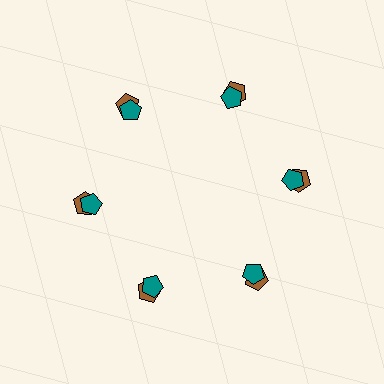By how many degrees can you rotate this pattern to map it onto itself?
The pattern maps onto itself every 60 degrees of rotation.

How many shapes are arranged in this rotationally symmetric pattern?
There are 12 shapes, arranged in 6 groups of 2.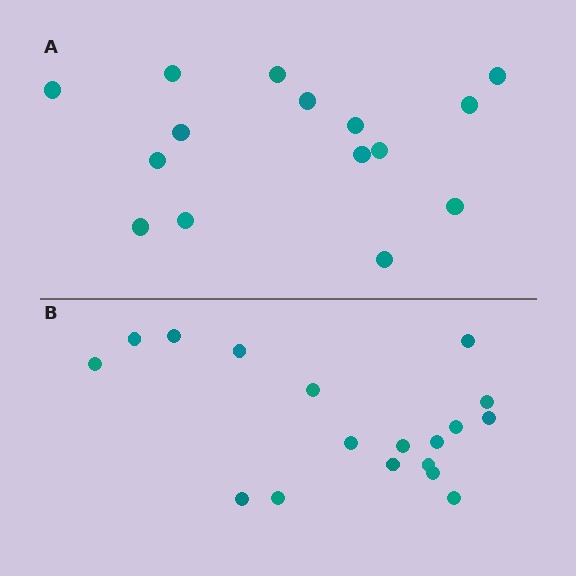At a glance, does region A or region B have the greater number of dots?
Region B (the bottom region) has more dots.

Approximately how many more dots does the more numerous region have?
Region B has just a few more — roughly 2 or 3 more dots than region A.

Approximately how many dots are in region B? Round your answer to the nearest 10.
About 20 dots. (The exact count is 18, which rounds to 20.)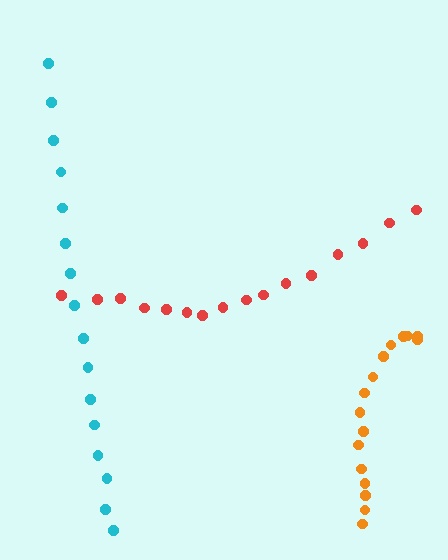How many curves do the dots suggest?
There are 3 distinct paths.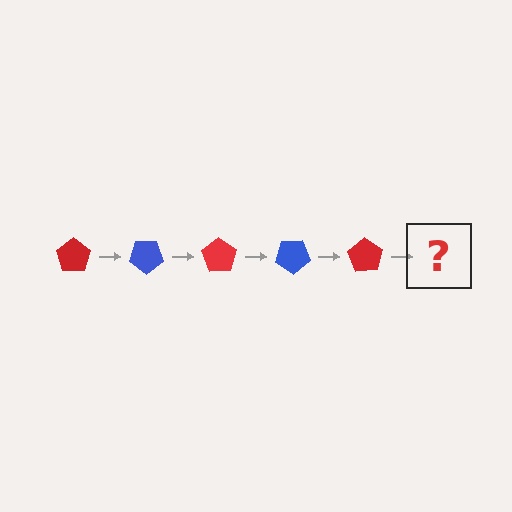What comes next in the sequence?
The next element should be a blue pentagon, rotated 175 degrees from the start.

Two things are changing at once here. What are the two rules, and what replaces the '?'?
The two rules are that it rotates 35 degrees each step and the color cycles through red and blue. The '?' should be a blue pentagon, rotated 175 degrees from the start.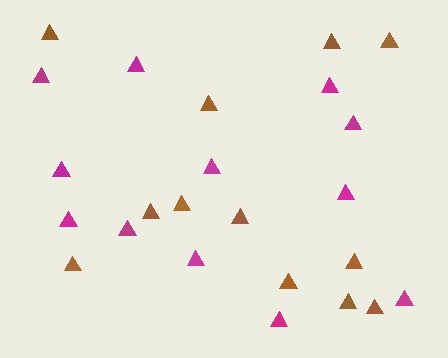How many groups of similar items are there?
There are 2 groups: one group of magenta triangles (12) and one group of brown triangles (12).